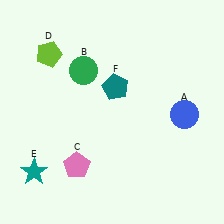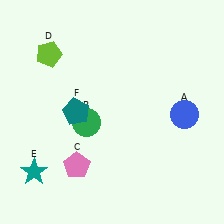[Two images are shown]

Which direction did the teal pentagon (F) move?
The teal pentagon (F) moved left.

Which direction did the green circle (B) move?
The green circle (B) moved down.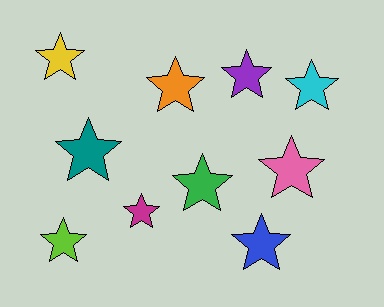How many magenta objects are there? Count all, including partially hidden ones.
There is 1 magenta object.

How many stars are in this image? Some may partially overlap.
There are 10 stars.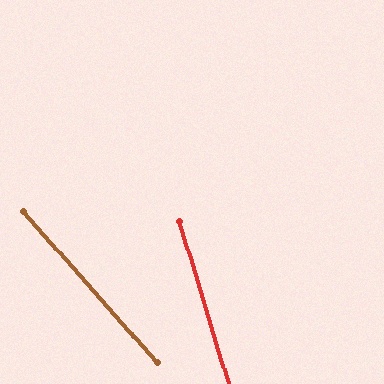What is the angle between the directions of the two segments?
Approximately 25 degrees.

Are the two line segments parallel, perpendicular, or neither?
Neither parallel nor perpendicular — they differ by about 25°.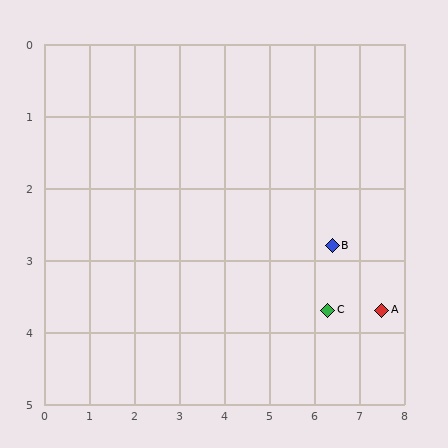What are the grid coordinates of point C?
Point C is at approximately (6.3, 3.7).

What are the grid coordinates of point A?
Point A is at approximately (7.5, 3.7).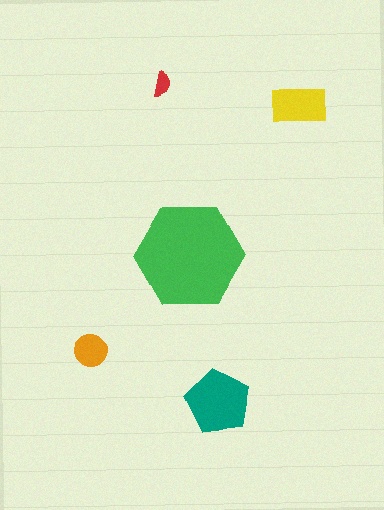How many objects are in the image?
There are 5 objects in the image.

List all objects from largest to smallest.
The green hexagon, the teal pentagon, the yellow rectangle, the orange circle, the red semicircle.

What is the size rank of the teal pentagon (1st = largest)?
2nd.